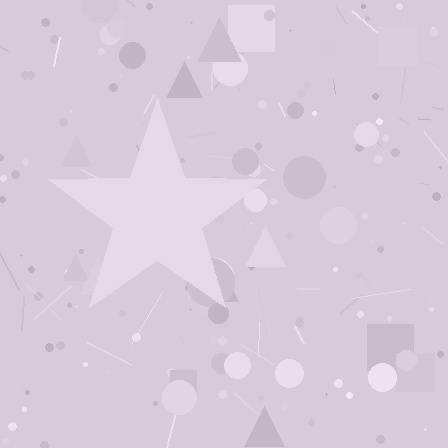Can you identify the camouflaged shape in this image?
The camouflaged shape is a star.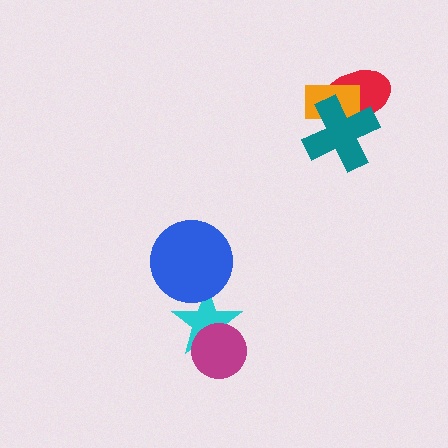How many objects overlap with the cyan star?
2 objects overlap with the cyan star.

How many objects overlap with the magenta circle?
1 object overlaps with the magenta circle.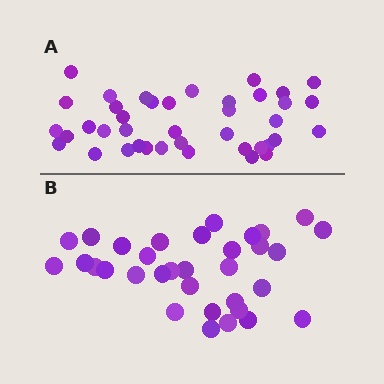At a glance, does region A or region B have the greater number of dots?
Region A (the top region) has more dots.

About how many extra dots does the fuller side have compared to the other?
Region A has roughly 8 or so more dots than region B.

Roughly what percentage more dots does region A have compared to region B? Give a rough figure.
About 20% more.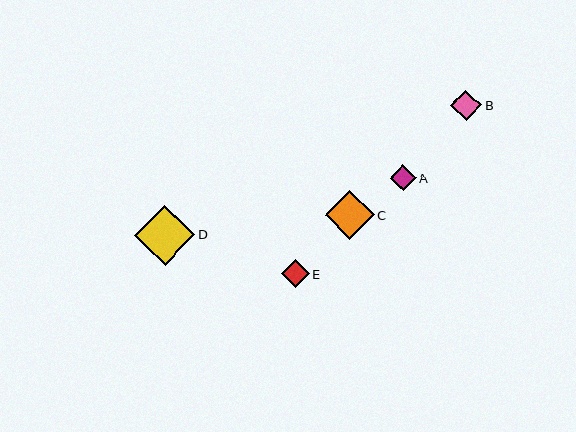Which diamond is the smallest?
Diamond A is the smallest with a size of approximately 26 pixels.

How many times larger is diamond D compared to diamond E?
Diamond D is approximately 2.2 times the size of diamond E.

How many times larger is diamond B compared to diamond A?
Diamond B is approximately 1.2 times the size of diamond A.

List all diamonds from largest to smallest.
From largest to smallest: D, C, B, E, A.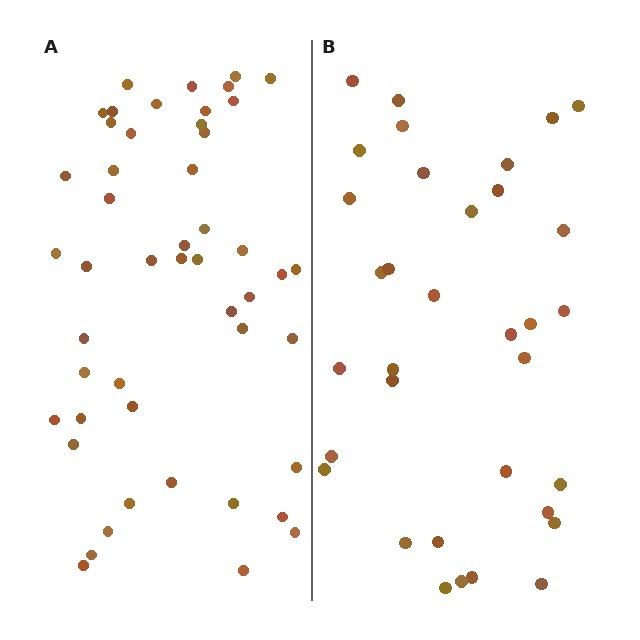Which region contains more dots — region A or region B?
Region A (the left region) has more dots.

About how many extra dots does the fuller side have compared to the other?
Region A has approximately 15 more dots than region B.